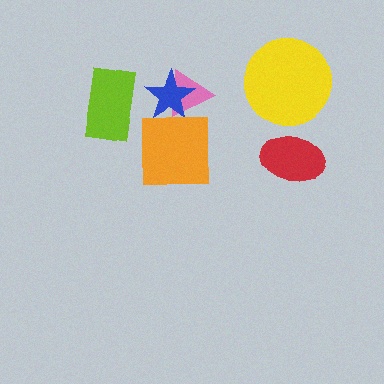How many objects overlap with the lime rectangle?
0 objects overlap with the lime rectangle.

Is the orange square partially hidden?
No, no other shape covers it.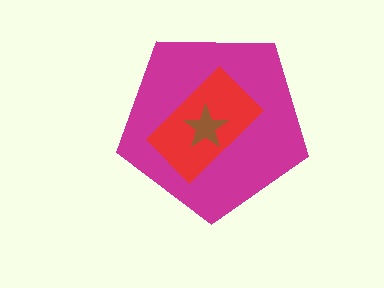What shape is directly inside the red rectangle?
The brown star.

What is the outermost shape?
The magenta pentagon.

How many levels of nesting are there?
3.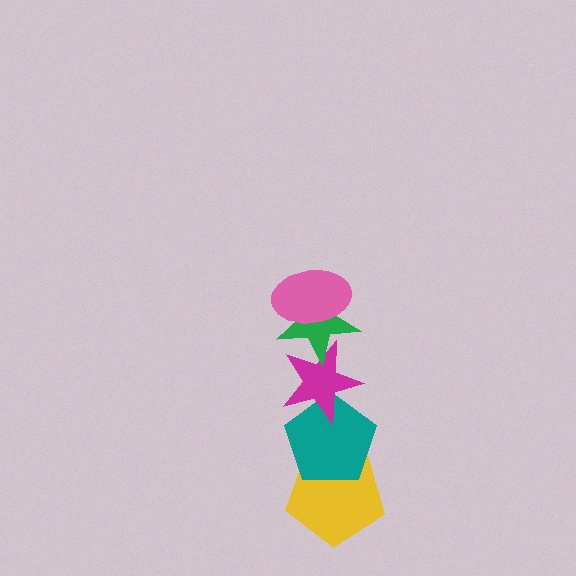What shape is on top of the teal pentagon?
The magenta star is on top of the teal pentagon.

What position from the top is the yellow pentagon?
The yellow pentagon is 5th from the top.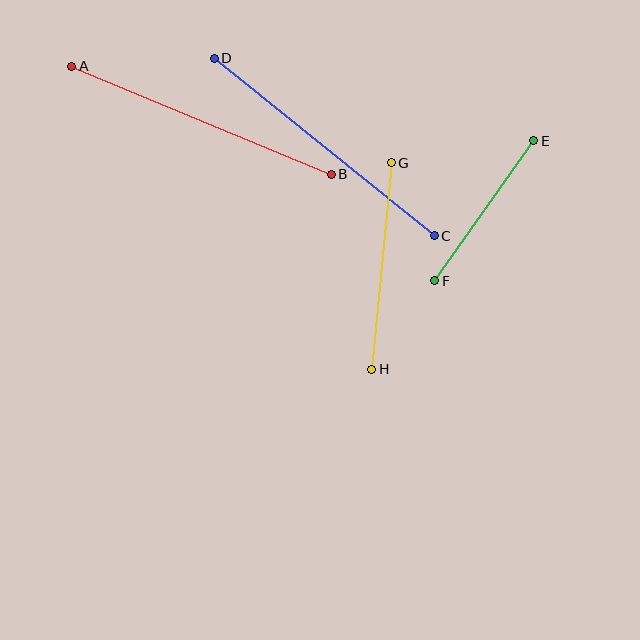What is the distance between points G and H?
The distance is approximately 208 pixels.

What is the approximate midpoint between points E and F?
The midpoint is at approximately (484, 211) pixels.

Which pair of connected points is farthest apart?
Points C and D are farthest apart.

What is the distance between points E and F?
The distance is approximately 171 pixels.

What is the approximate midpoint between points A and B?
The midpoint is at approximately (201, 120) pixels.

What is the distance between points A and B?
The distance is approximately 281 pixels.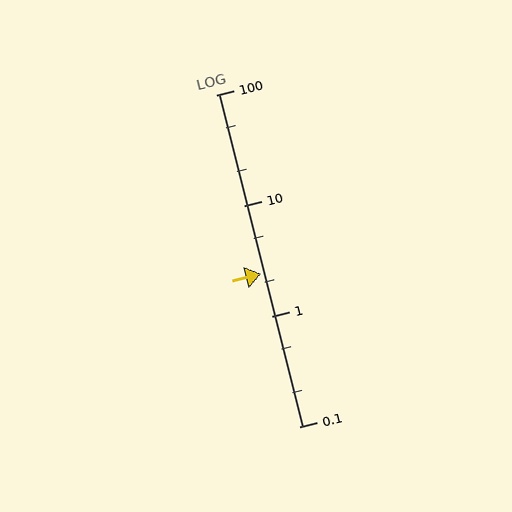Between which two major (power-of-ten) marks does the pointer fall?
The pointer is between 1 and 10.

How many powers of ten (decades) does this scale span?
The scale spans 3 decades, from 0.1 to 100.